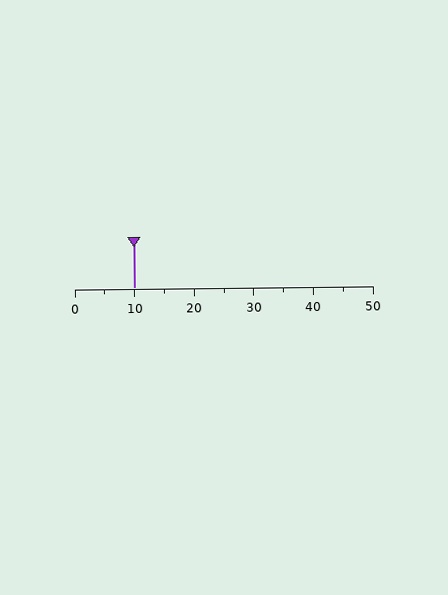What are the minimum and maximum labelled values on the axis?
The axis runs from 0 to 50.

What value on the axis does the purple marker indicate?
The marker indicates approximately 10.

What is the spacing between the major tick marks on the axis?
The major ticks are spaced 10 apart.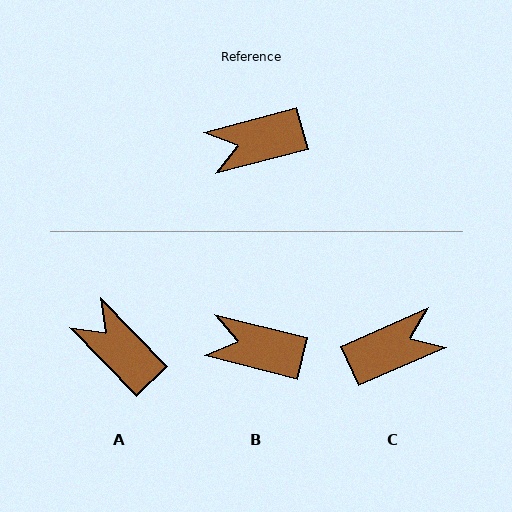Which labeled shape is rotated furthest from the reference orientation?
C, about 171 degrees away.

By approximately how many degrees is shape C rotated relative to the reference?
Approximately 171 degrees clockwise.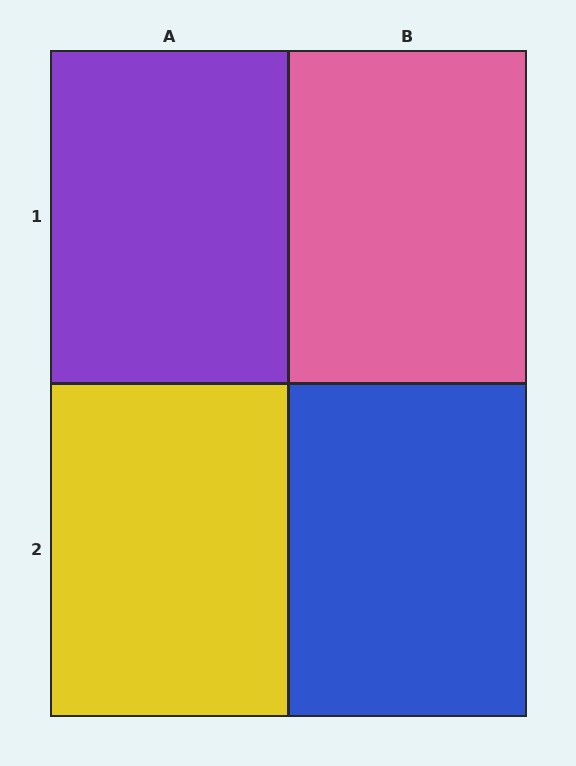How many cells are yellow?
1 cell is yellow.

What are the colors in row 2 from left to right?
Yellow, blue.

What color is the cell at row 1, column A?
Purple.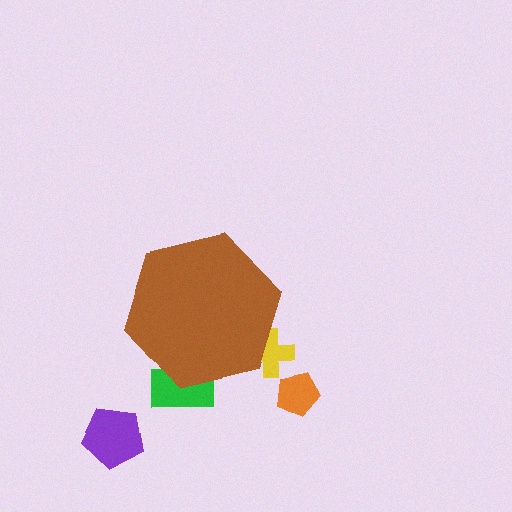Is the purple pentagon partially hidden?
No, the purple pentagon is fully visible.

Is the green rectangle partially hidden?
Yes, the green rectangle is partially hidden behind the brown hexagon.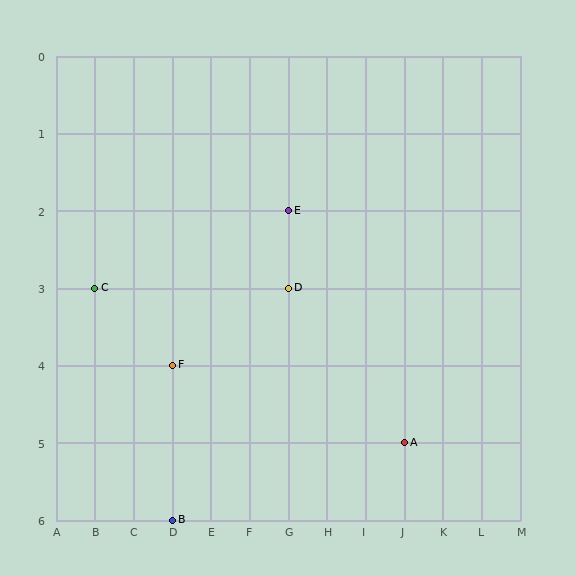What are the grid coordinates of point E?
Point E is at grid coordinates (G, 2).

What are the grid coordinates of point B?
Point B is at grid coordinates (D, 6).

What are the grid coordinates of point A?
Point A is at grid coordinates (J, 5).